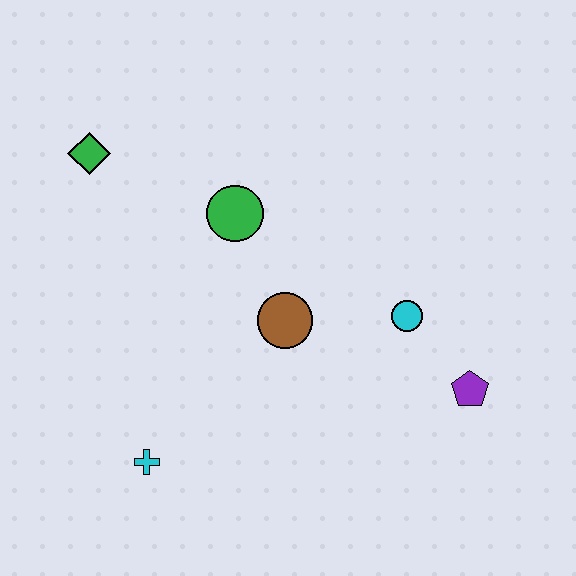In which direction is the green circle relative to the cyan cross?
The green circle is above the cyan cross.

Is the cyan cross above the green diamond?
No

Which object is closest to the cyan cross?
The brown circle is closest to the cyan cross.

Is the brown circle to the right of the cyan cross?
Yes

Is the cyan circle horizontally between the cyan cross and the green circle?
No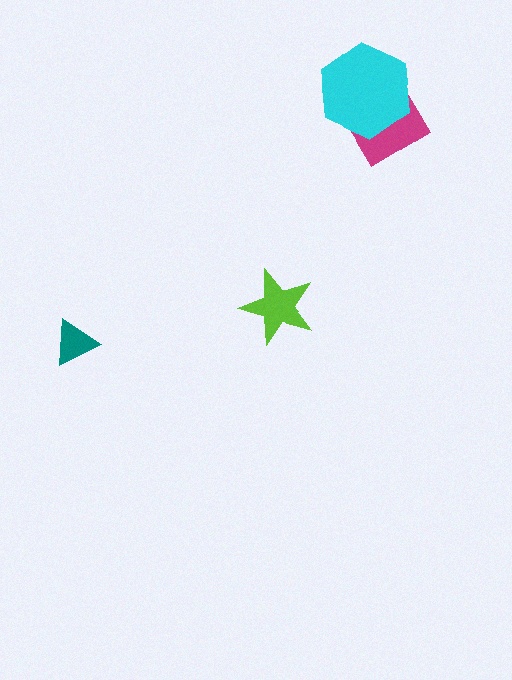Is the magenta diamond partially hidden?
Yes, it is partially covered by another shape.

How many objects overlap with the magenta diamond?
1 object overlaps with the magenta diamond.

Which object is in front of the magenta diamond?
The cyan hexagon is in front of the magenta diamond.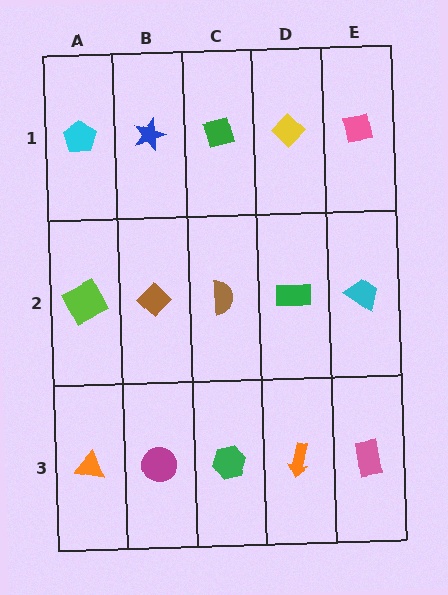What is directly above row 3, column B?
A brown diamond.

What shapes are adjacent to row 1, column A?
A lime square (row 2, column A), a blue star (row 1, column B).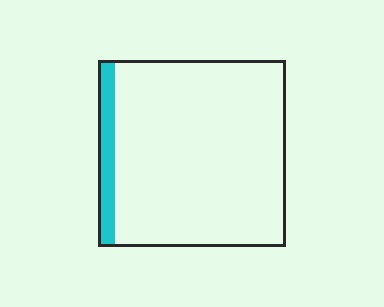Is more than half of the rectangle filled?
No.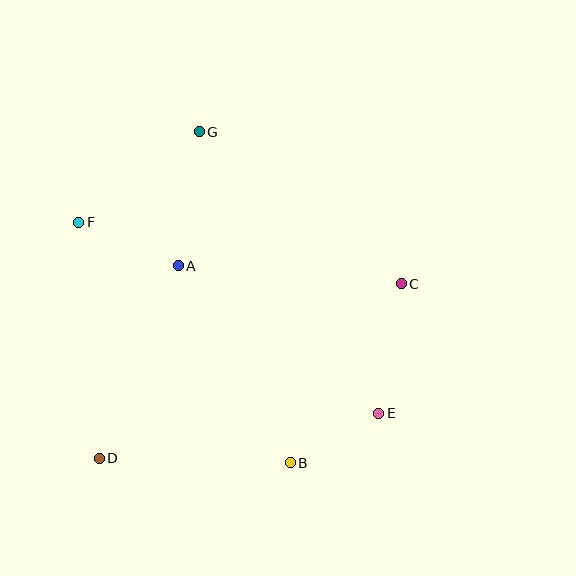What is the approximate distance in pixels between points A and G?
The distance between A and G is approximately 135 pixels.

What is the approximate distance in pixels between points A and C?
The distance between A and C is approximately 224 pixels.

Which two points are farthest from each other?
Points E and F are farthest from each other.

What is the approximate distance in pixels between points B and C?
The distance between B and C is approximately 210 pixels.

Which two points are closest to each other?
Points B and E are closest to each other.